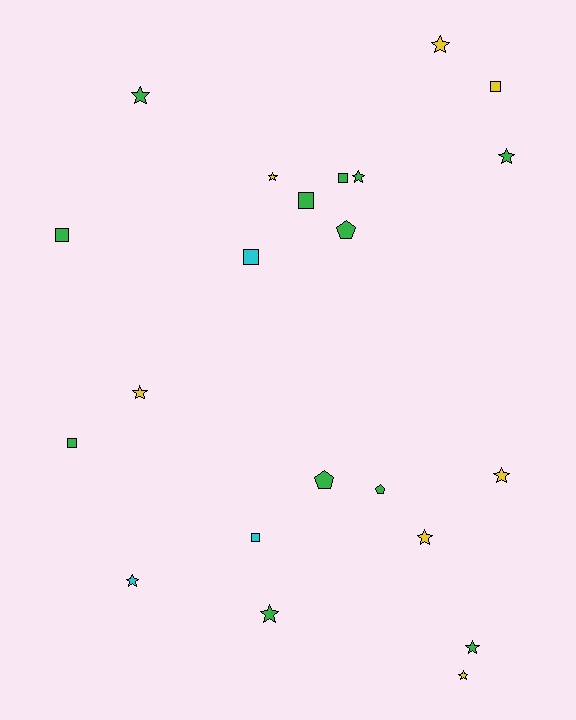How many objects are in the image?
There are 22 objects.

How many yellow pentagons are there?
There are no yellow pentagons.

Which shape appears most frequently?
Star, with 12 objects.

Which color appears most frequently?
Green, with 12 objects.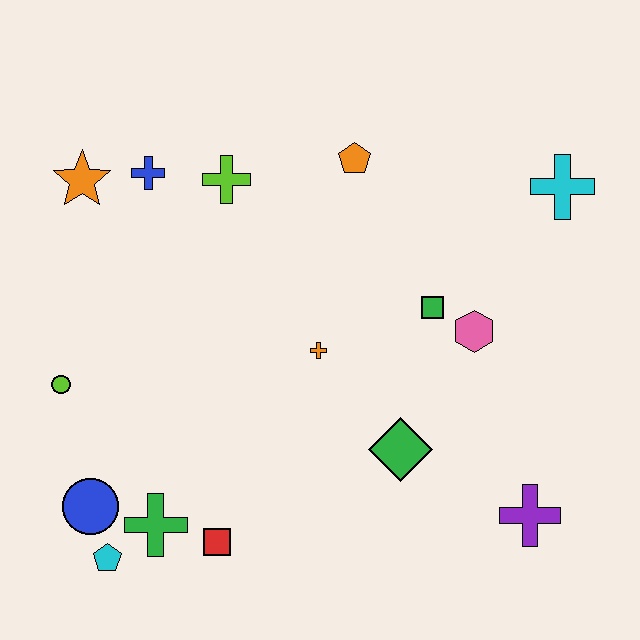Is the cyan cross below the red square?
No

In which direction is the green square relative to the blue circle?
The green square is to the right of the blue circle.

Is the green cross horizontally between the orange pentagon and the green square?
No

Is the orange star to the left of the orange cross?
Yes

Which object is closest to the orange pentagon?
The lime cross is closest to the orange pentagon.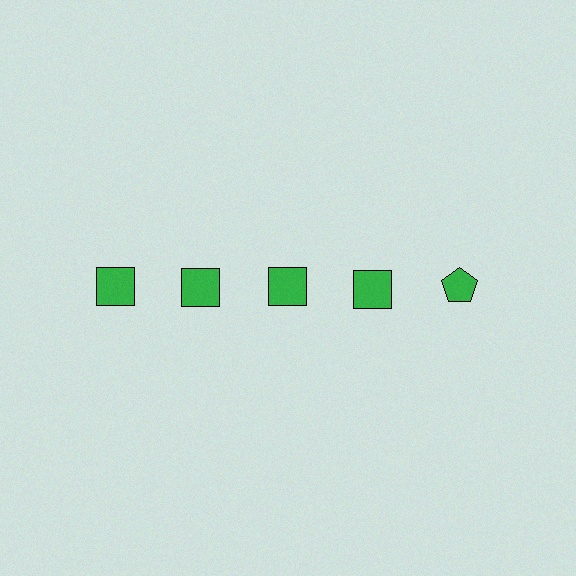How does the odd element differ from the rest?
It has a different shape: pentagon instead of square.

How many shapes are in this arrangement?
There are 5 shapes arranged in a grid pattern.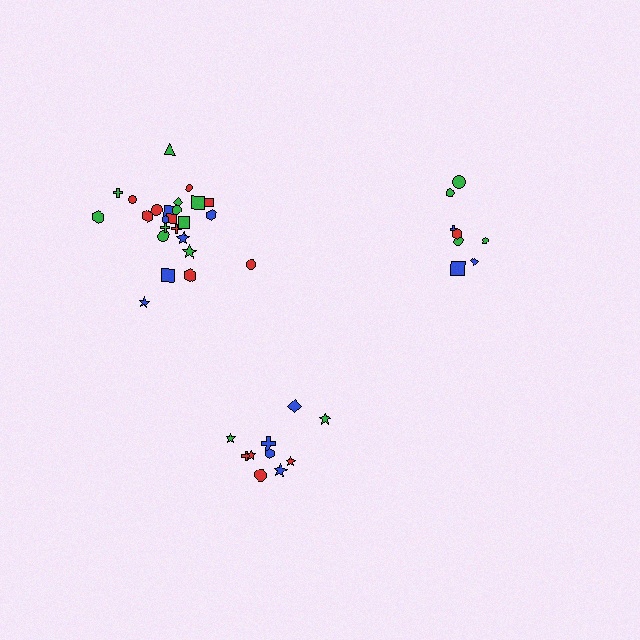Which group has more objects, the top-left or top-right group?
The top-left group.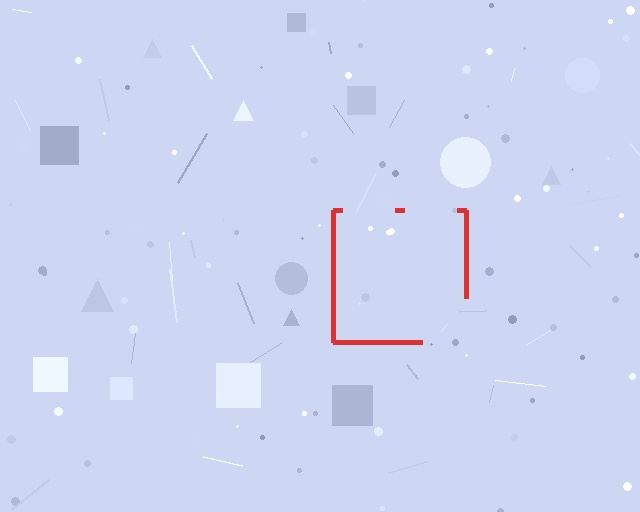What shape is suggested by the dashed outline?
The dashed outline suggests a square.